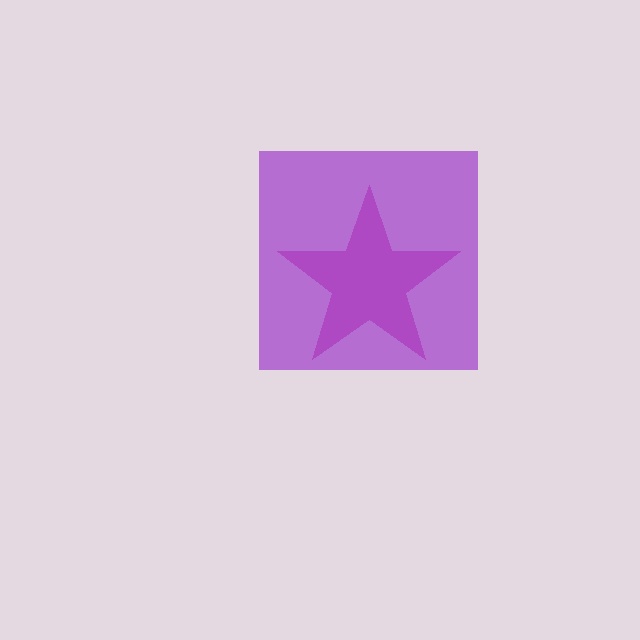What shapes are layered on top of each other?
The layered shapes are: a magenta star, a purple square.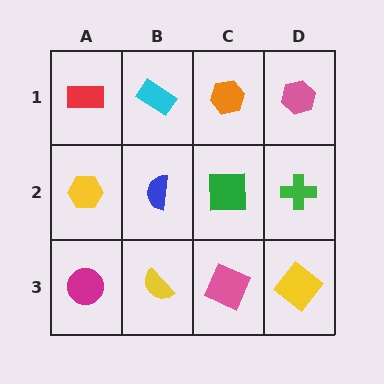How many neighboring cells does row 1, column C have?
3.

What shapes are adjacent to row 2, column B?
A cyan rectangle (row 1, column B), a yellow semicircle (row 3, column B), a yellow hexagon (row 2, column A), a green square (row 2, column C).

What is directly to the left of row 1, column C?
A cyan rectangle.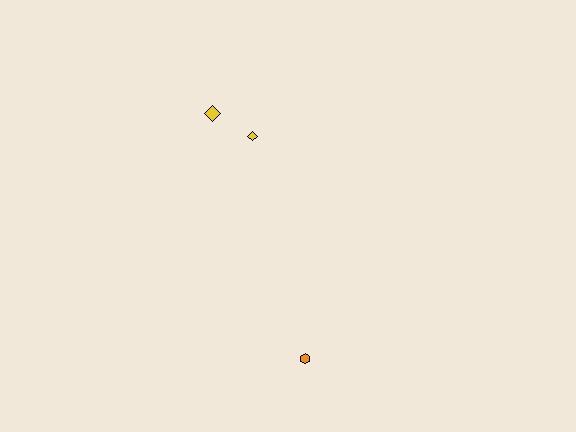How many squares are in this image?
There are no squares.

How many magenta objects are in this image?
There are no magenta objects.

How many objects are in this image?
There are 3 objects.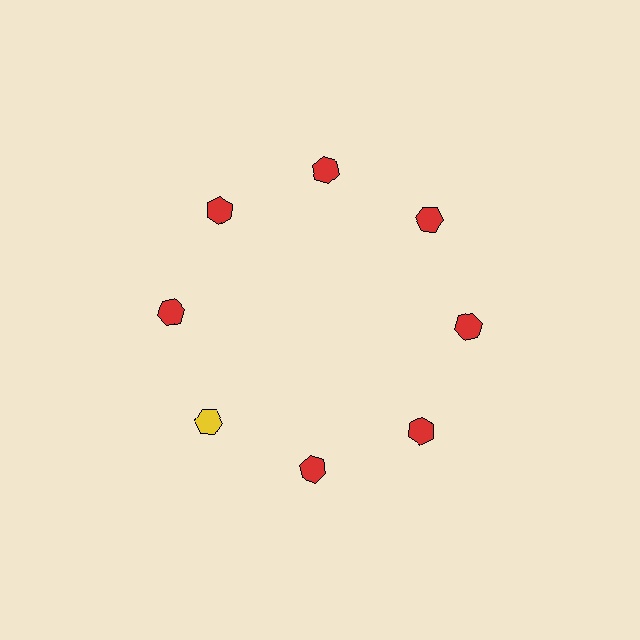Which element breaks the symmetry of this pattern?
The yellow hexagon at roughly the 8 o'clock position breaks the symmetry. All other shapes are red hexagons.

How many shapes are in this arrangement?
There are 8 shapes arranged in a ring pattern.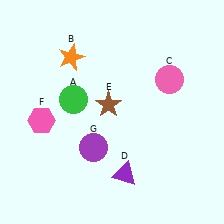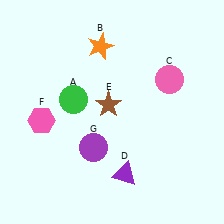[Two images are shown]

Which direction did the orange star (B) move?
The orange star (B) moved right.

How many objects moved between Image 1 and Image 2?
1 object moved between the two images.